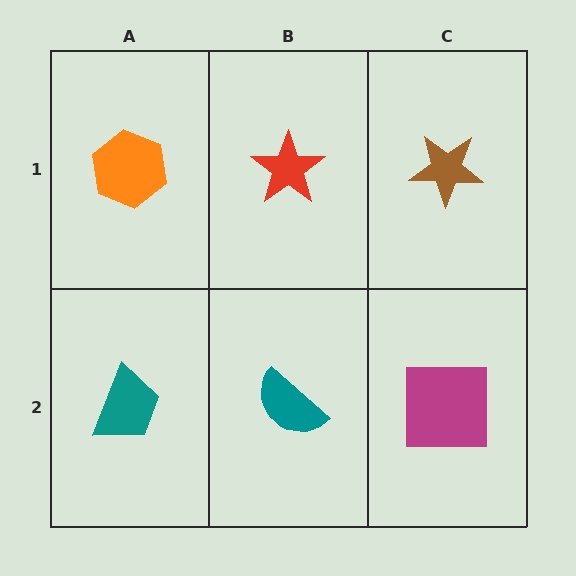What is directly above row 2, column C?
A brown star.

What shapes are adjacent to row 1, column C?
A magenta square (row 2, column C), a red star (row 1, column B).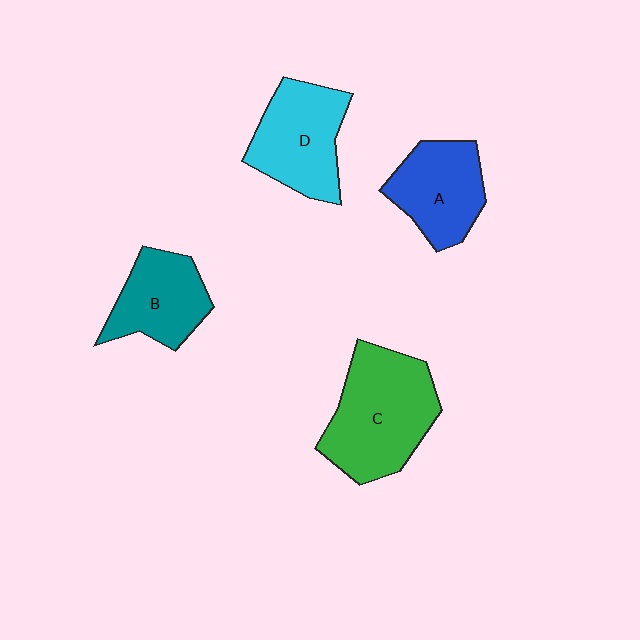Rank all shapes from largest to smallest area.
From largest to smallest: C (green), D (cyan), A (blue), B (teal).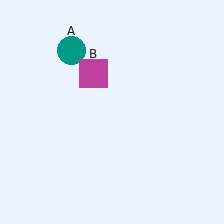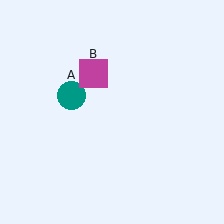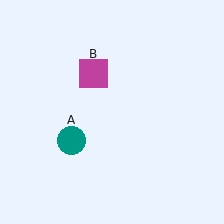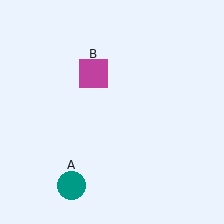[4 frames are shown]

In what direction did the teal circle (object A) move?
The teal circle (object A) moved down.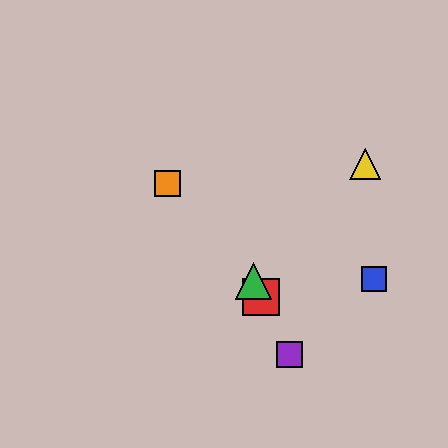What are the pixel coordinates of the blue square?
The blue square is at (374, 279).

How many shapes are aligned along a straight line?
3 shapes (the red square, the green triangle, the purple square) are aligned along a straight line.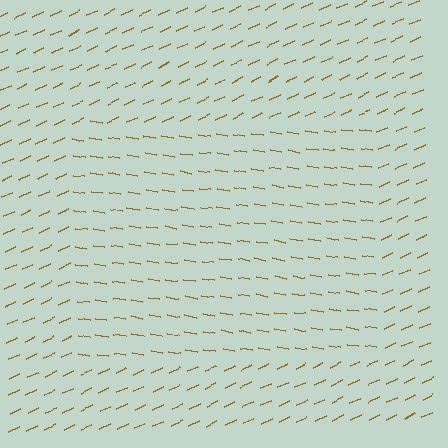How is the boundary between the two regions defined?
The boundary is defined purely by a change in line orientation (approximately 34 degrees difference). All lines are the same color and thickness.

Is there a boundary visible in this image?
Yes, there is a texture boundary formed by a change in line orientation.